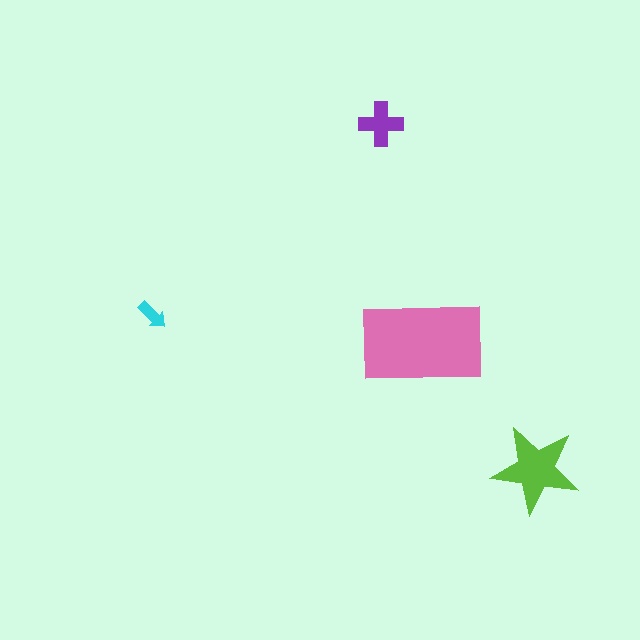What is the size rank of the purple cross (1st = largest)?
3rd.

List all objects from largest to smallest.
The pink rectangle, the lime star, the purple cross, the cyan arrow.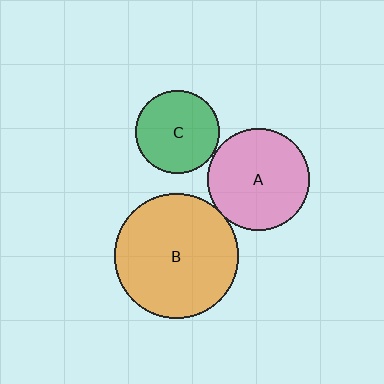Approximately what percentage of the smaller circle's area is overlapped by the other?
Approximately 5%.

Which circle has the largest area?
Circle B (orange).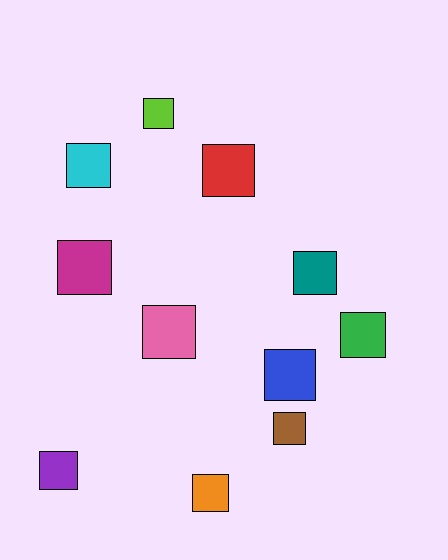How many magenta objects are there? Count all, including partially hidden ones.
There is 1 magenta object.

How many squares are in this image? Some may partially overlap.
There are 11 squares.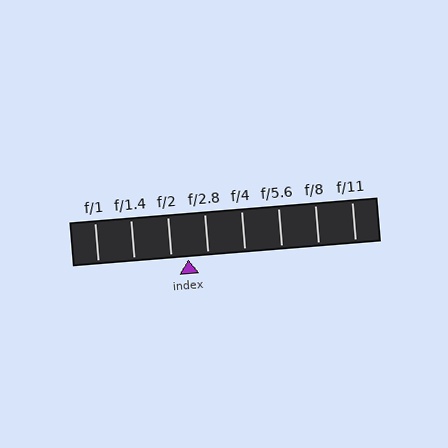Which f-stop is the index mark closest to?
The index mark is closest to f/2.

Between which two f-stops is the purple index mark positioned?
The index mark is between f/2 and f/2.8.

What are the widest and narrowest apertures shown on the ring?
The widest aperture shown is f/1 and the narrowest is f/11.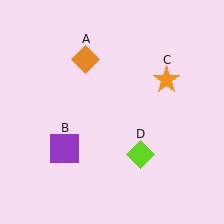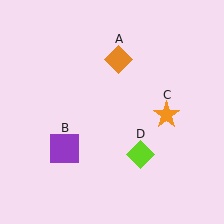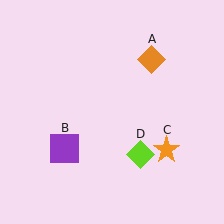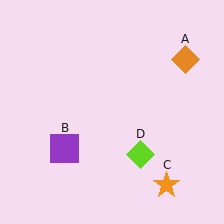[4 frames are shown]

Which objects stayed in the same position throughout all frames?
Purple square (object B) and lime diamond (object D) remained stationary.